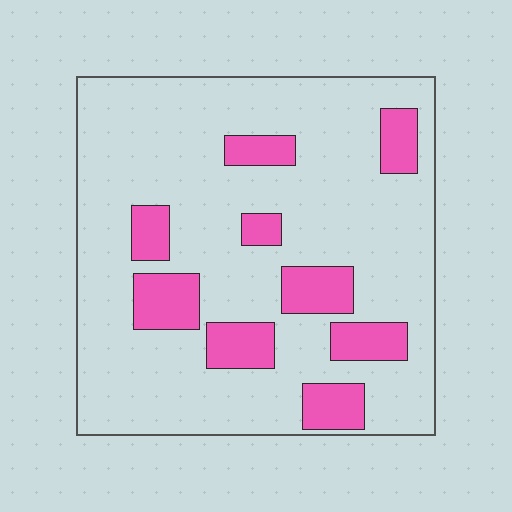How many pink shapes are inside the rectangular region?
9.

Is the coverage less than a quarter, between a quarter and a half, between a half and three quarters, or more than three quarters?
Less than a quarter.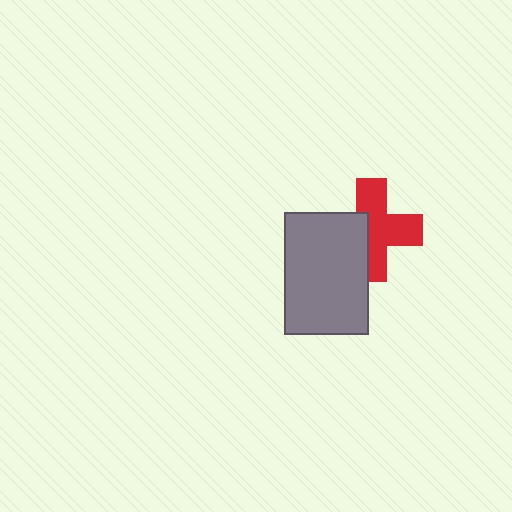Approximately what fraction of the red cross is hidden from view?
Roughly 38% of the red cross is hidden behind the gray rectangle.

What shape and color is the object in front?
The object in front is a gray rectangle.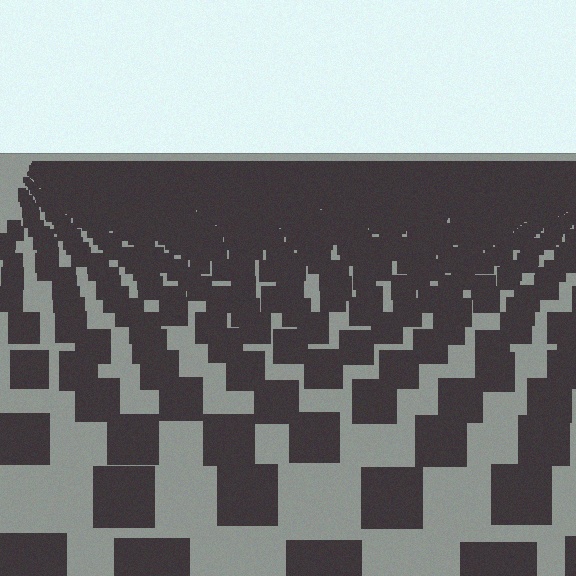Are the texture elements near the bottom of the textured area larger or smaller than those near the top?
Larger. Near the bottom, elements are closer to the viewer and appear at a bigger on-screen size.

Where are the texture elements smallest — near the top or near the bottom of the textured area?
Near the top.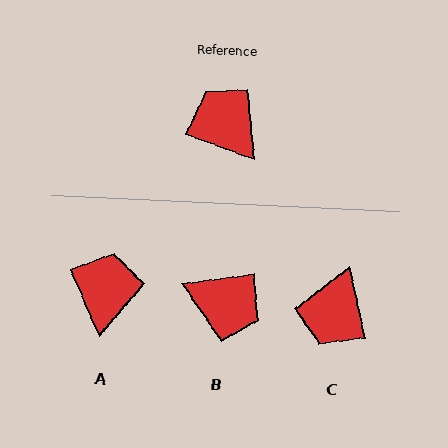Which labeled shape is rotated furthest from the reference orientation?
B, about 152 degrees away.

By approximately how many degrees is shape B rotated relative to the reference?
Approximately 152 degrees clockwise.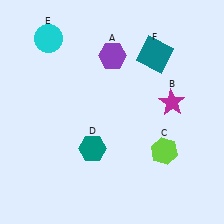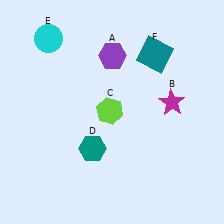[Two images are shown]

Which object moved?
The lime hexagon (C) moved left.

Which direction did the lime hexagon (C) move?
The lime hexagon (C) moved left.